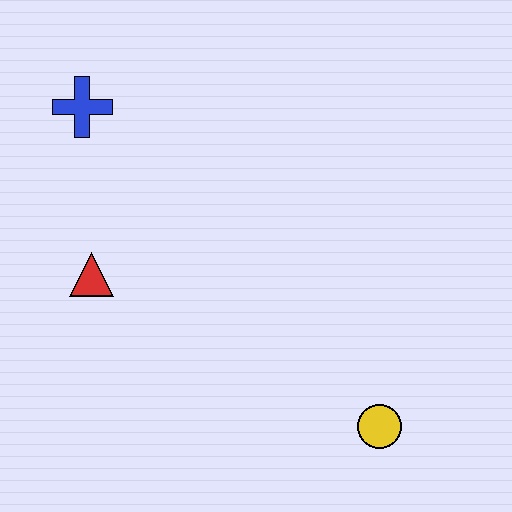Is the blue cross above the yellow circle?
Yes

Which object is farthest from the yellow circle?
The blue cross is farthest from the yellow circle.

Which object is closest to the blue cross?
The red triangle is closest to the blue cross.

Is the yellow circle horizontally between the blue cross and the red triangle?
No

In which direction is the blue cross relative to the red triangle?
The blue cross is above the red triangle.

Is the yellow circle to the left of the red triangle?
No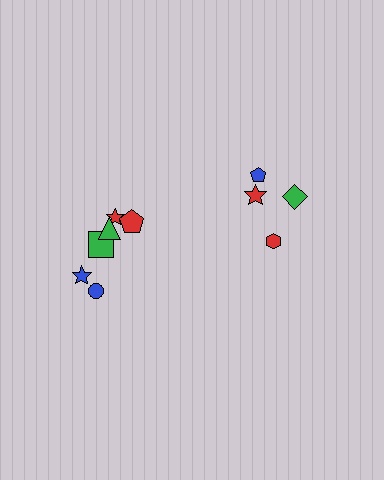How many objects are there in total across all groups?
There are 10 objects.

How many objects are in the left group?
There are 6 objects.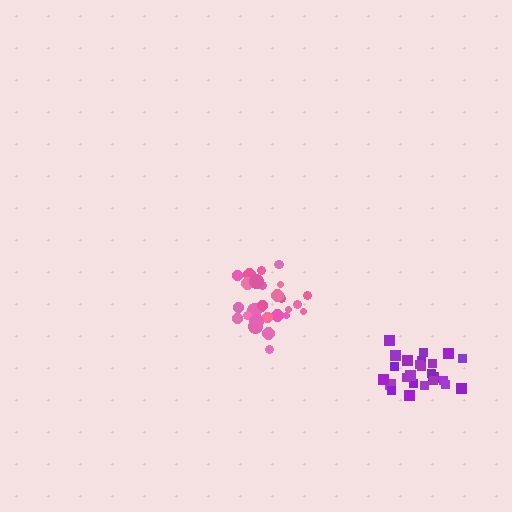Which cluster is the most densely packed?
Pink.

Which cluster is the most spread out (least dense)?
Purple.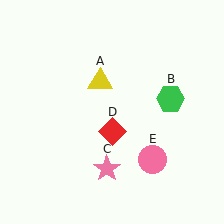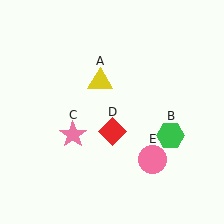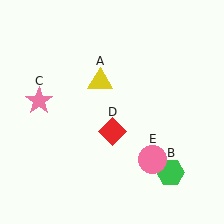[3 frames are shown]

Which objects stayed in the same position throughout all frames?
Yellow triangle (object A) and red diamond (object D) and pink circle (object E) remained stationary.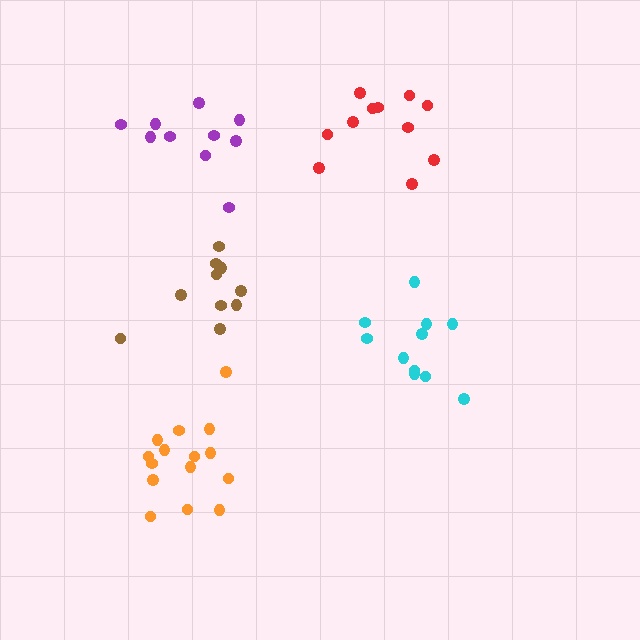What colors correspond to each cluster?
The clusters are colored: orange, cyan, brown, red, purple.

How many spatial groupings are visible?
There are 5 spatial groupings.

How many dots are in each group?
Group 1: 15 dots, Group 2: 11 dots, Group 3: 10 dots, Group 4: 11 dots, Group 5: 10 dots (57 total).